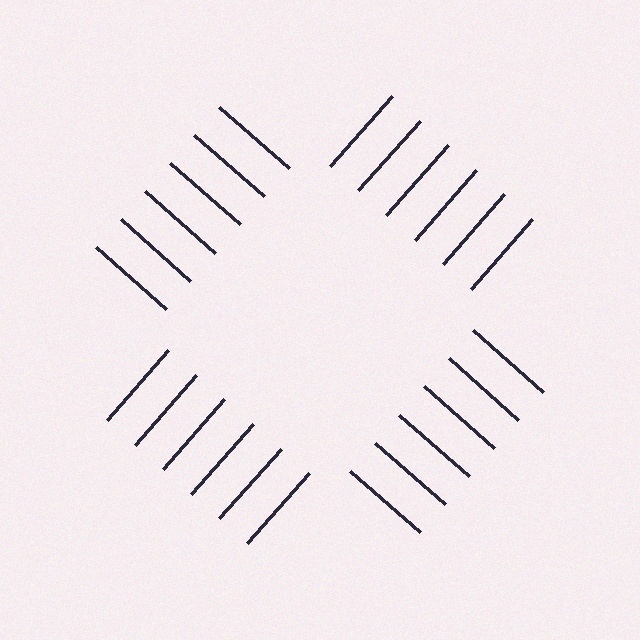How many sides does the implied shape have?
4 sides — the line-ends trace a square.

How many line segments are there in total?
24 — 6 along each of the 4 edges.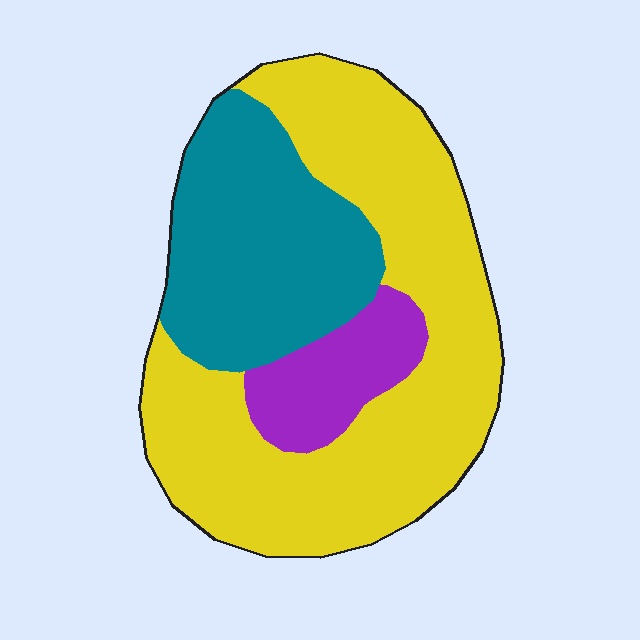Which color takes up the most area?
Yellow, at roughly 60%.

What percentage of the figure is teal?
Teal takes up about one third (1/3) of the figure.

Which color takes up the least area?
Purple, at roughly 10%.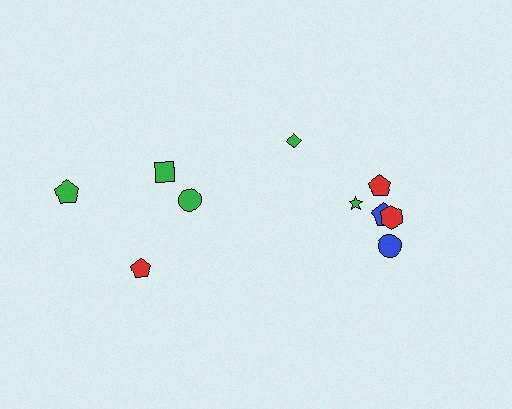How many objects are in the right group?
There are 6 objects.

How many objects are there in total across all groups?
There are 10 objects.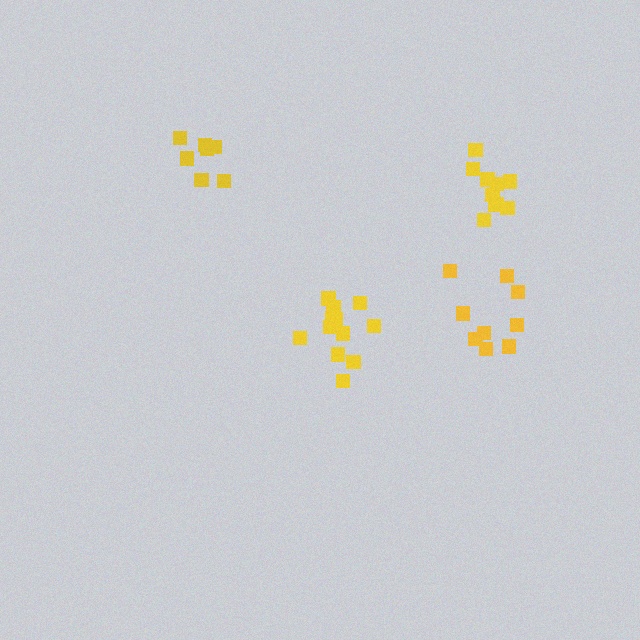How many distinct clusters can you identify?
There are 4 distinct clusters.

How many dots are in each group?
Group 1: 12 dots, Group 2: 7 dots, Group 3: 10 dots, Group 4: 9 dots (38 total).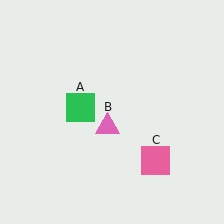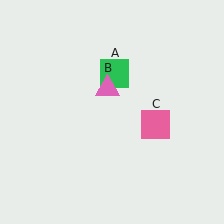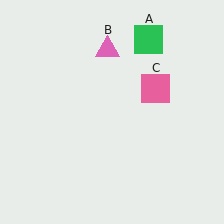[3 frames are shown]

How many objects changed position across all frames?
3 objects changed position: green square (object A), pink triangle (object B), pink square (object C).